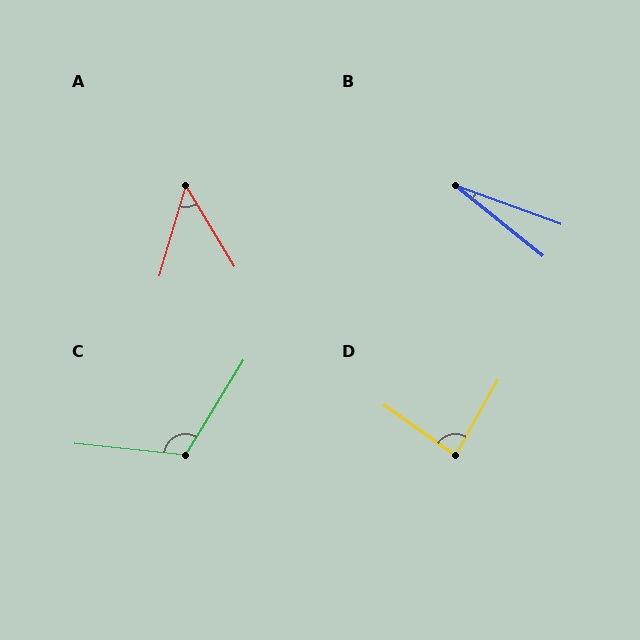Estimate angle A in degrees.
Approximately 48 degrees.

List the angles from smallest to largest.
B (19°), A (48°), D (84°), C (115°).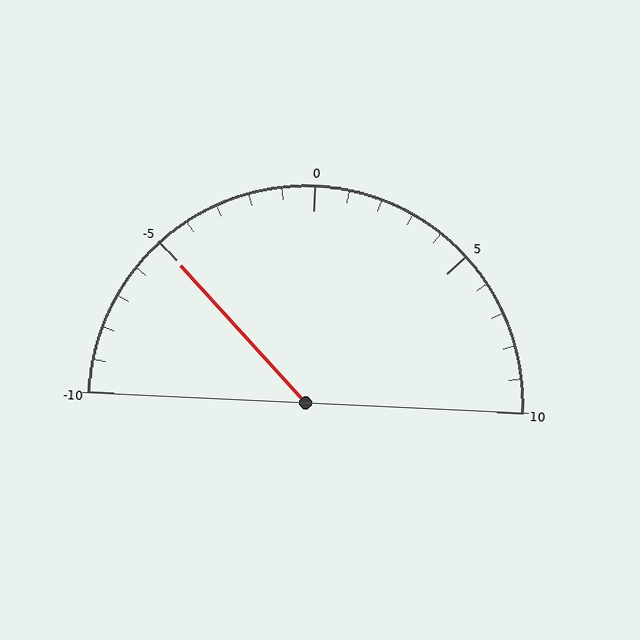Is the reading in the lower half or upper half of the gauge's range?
The reading is in the lower half of the range (-10 to 10).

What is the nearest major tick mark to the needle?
The nearest major tick mark is -5.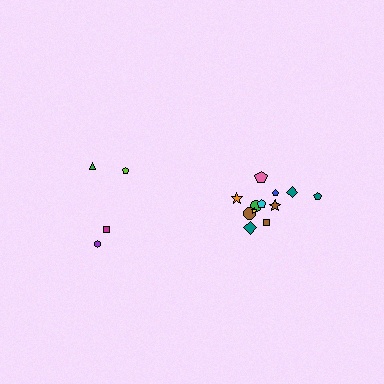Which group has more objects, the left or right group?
The right group.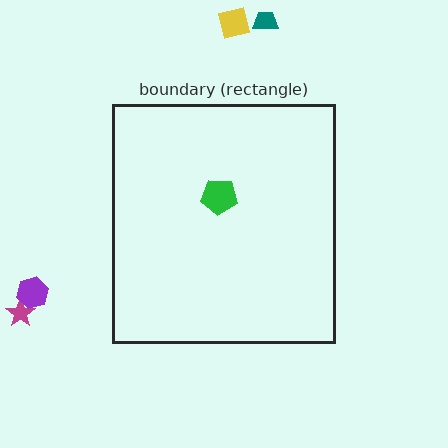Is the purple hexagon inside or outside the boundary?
Outside.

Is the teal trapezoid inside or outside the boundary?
Outside.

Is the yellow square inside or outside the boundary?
Outside.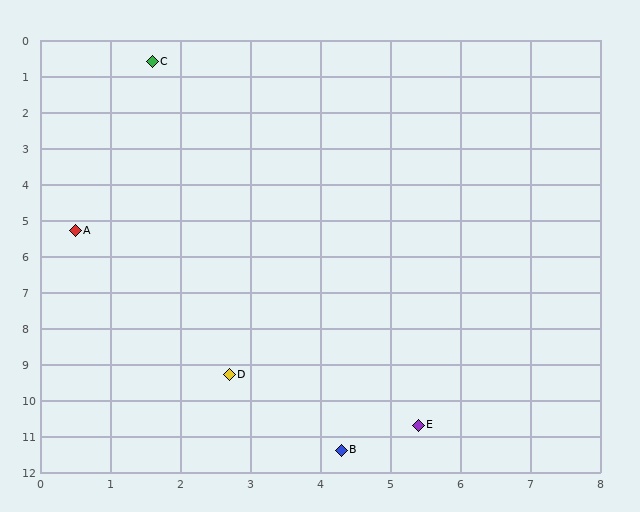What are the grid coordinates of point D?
Point D is at approximately (2.7, 9.3).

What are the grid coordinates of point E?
Point E is at approximately (5.4, 10.7).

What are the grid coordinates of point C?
Point C is at approximately (1.6, 0.6).